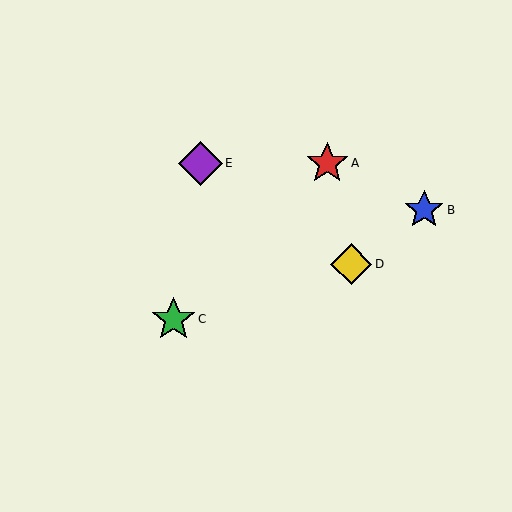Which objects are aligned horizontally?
Objects A, E are aligned horizontally.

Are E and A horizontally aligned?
Yes, both are at y≈163.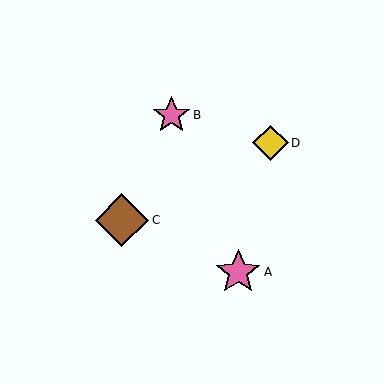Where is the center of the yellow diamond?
The center of the yellow diamond is at (270, 143).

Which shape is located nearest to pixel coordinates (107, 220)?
The brown diamond (labeled C) at (122, 220) is nearest to that location.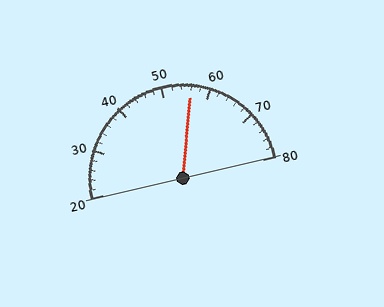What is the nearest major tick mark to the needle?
The nearest major tick mark is 60.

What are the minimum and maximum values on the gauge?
The gauge ranges from 20 to 80.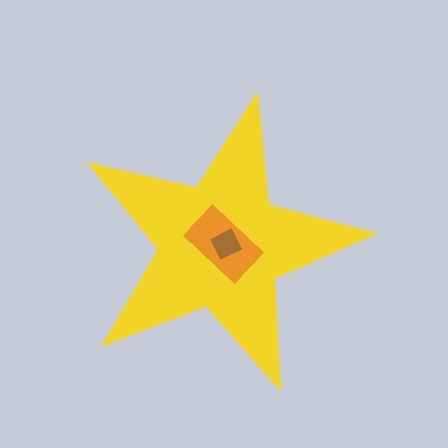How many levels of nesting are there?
3.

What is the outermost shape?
The yellow star.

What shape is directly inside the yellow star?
The orange rectangle.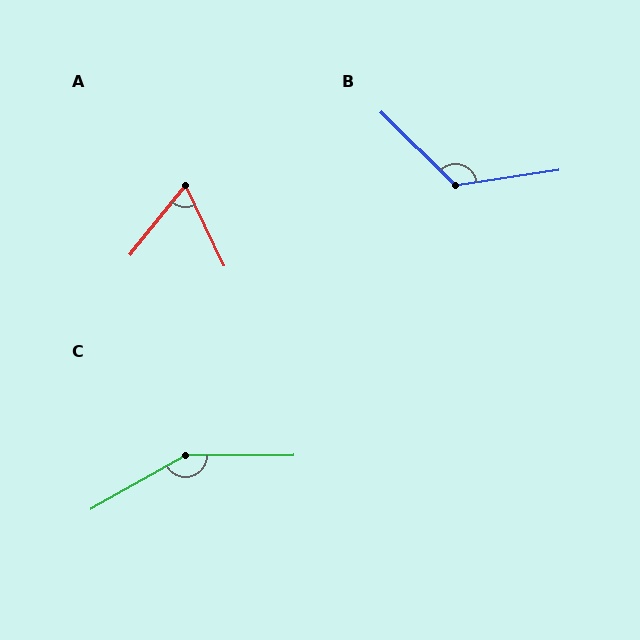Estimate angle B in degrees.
Approximately 127 degrees.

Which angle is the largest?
C, at approximately 151 degrees.